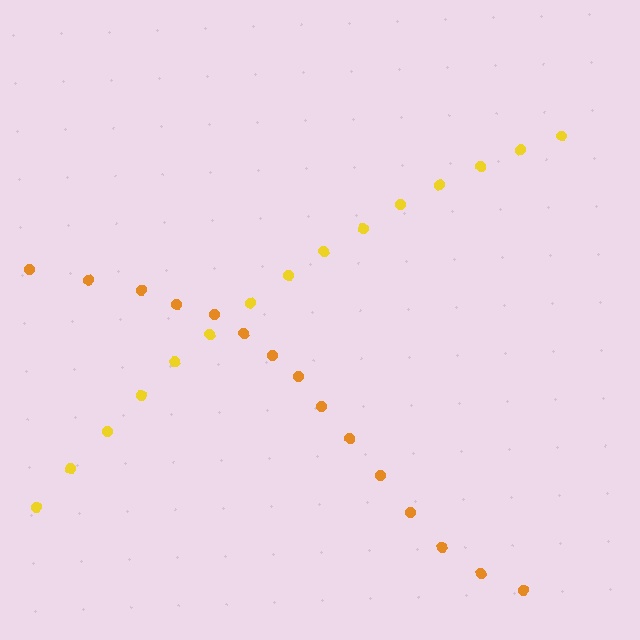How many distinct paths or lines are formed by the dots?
There are 2 distinct paths.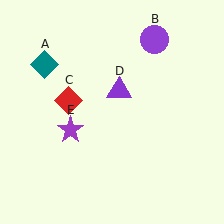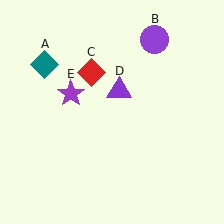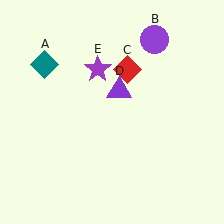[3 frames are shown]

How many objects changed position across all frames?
2 objects changed position: red diamond (object C), purple star (object E).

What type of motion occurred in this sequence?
The red diamond (object C), purple star (object E) rotated clockwise around the center of the scene.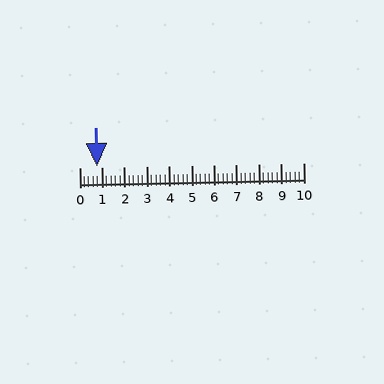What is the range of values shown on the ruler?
The ruler shows values from 0 to 10.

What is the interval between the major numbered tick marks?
The major tick marks are spaced 1 units apart.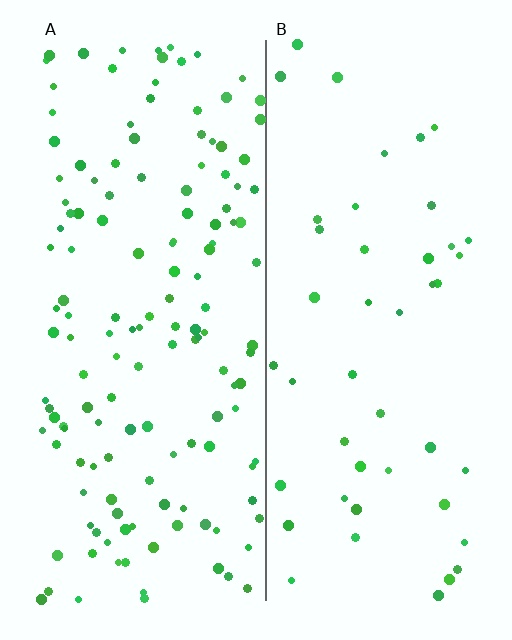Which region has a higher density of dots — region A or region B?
A (the left).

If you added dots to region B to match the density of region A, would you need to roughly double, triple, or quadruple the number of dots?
Approximately triple.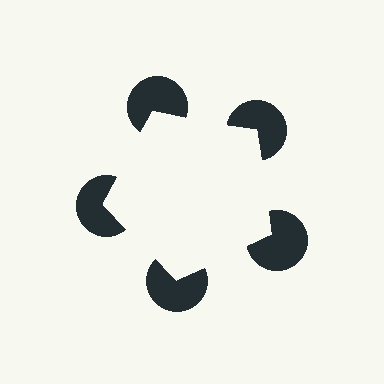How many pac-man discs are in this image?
There are 5 — one at each vertex of the illusory pentagon.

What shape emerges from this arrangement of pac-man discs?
An illusory pentagon — its edges are inferred from the aligned wedge cuts in the pac-man discs, not physically drawn.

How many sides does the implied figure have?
5 sides.